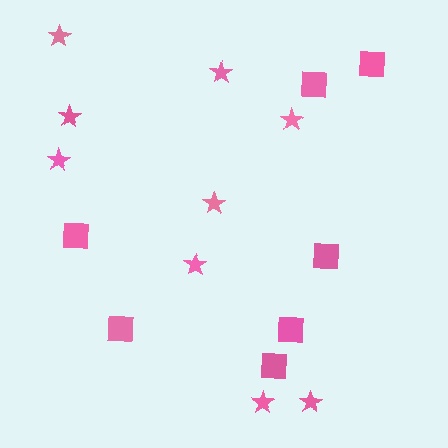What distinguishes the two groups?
There are 2 groups: one group of squares (7) and one group of stars (9).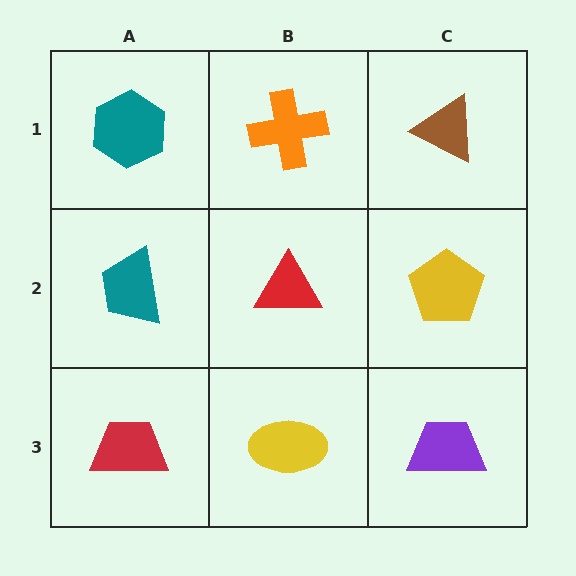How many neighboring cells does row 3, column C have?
2.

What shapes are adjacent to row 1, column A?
A teal trapezoid (row 2, column A), an orange cross (row 1, column B).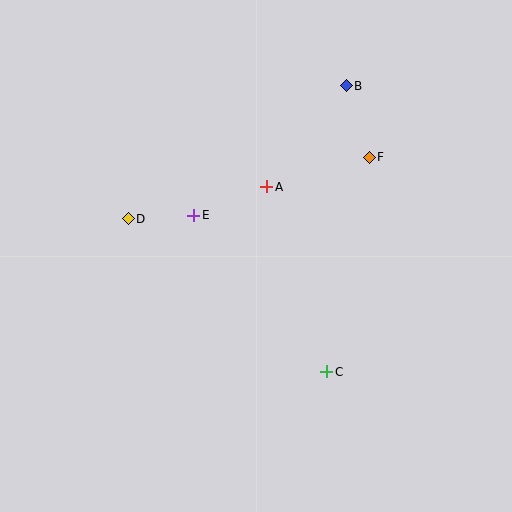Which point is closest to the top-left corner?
Point D is closest to the top-left corner.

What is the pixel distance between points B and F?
The distance between B and F is 75 pixels.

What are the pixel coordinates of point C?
Point C is at (327, 372).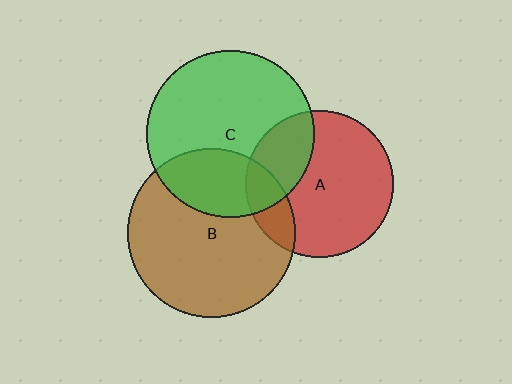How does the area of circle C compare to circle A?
Approximately 1.3 times.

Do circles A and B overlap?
Yes.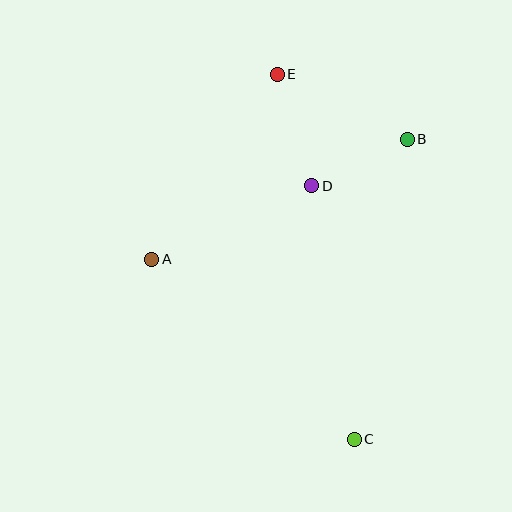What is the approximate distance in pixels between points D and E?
The distance between D and E is approximately 117 pixels.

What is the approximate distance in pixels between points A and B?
The distance between A and B is approximately 282 pixels.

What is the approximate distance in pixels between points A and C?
The distance between A and C is approximately 271 pixels.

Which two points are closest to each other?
Points B and D are closest to each other.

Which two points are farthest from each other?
Points C and E are farthest from each other.